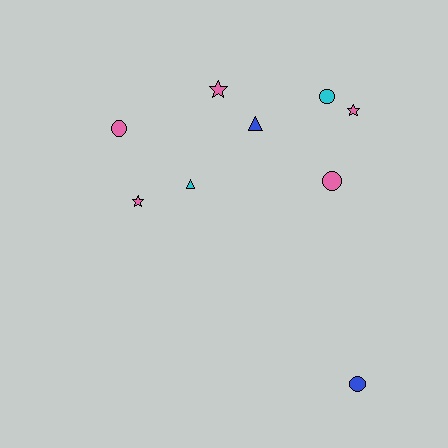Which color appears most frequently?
Pink, with 5 objects.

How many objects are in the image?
There are 9 objects.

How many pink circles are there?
There are 2 pink circles.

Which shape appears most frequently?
Circle, with 4 objects.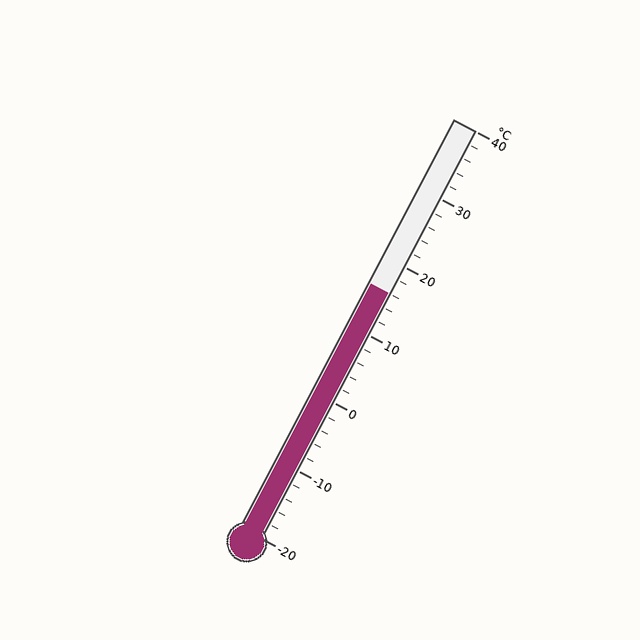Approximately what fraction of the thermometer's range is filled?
The thermometer is filled to approximately 60% of its range.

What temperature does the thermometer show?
The thermometer shows approximately 16°C.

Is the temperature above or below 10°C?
The temperature is above 10°C.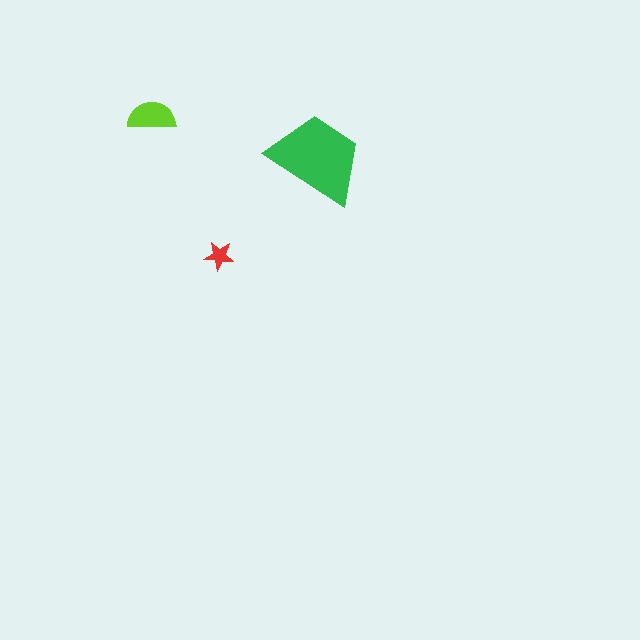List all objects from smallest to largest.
The red star, the lime semicircle, the green trapezoid.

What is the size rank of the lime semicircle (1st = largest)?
2nd.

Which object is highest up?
The lime semicircle is topmost.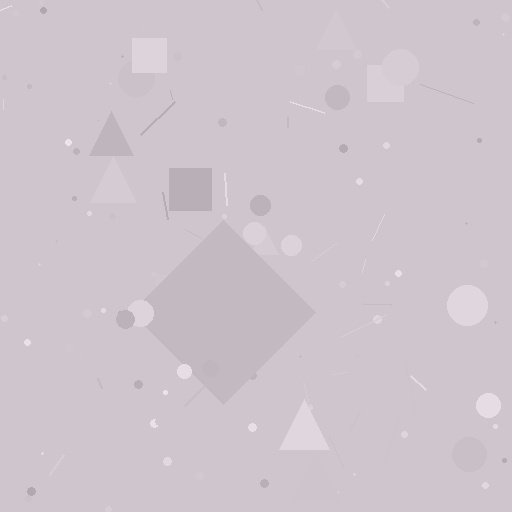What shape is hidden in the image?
A diamond is hidden in the image.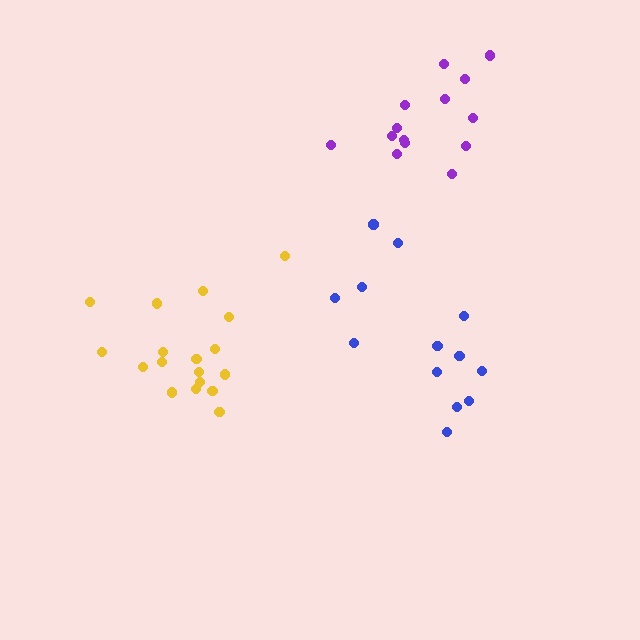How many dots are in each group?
Group 1: 18 dots, Group 2: 14 dots, Group 3: 13 dots (45 total).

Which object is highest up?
The purple cluster is topmost.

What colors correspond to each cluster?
The clusters are colored: yellow, purple, blue.